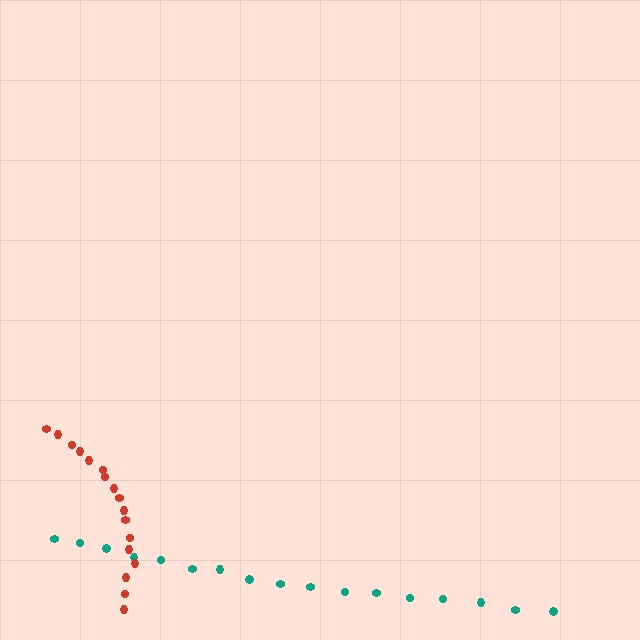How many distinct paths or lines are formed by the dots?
There are 2 distinct paths.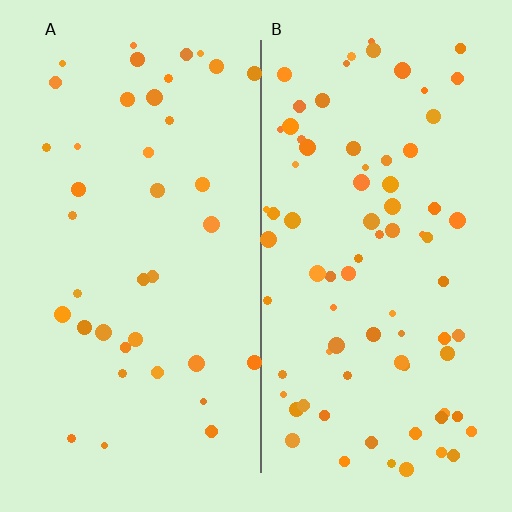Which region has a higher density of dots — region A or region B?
B (the right).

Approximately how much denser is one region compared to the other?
Approximately 2.0× — region B over region A.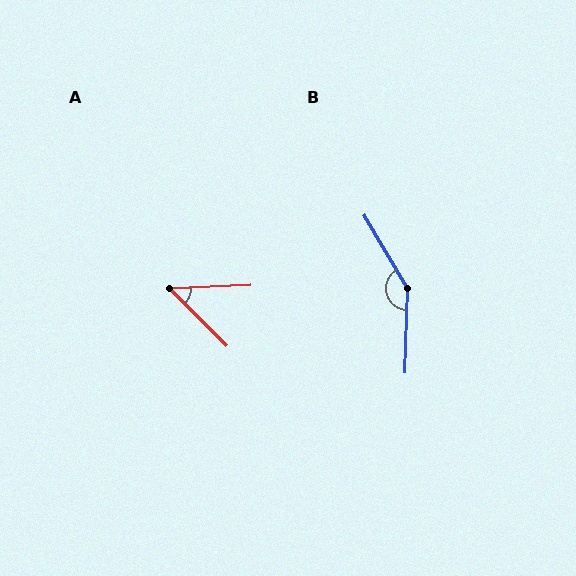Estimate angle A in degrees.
Approximately 48 degrees.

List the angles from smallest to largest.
A (48°), B (148°).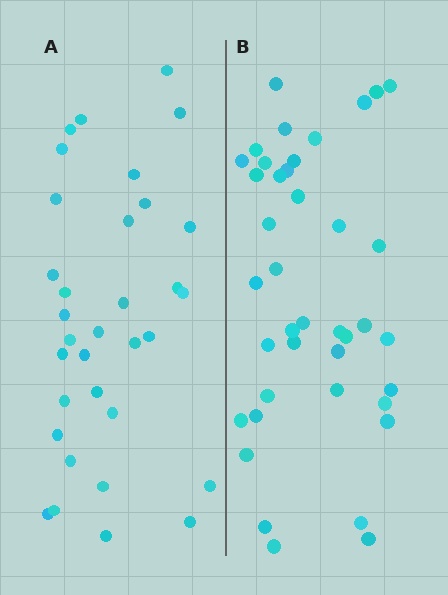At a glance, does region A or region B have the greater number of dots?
Region B (the right region) has more dots.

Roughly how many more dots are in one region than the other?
Region B has roughly 8 or so more dots than region A.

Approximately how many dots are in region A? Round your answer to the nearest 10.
About 30 dots. (The exact count is 33, which rounds to 30.)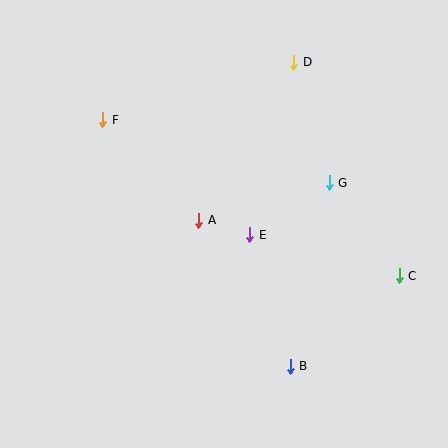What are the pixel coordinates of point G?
Point G is at (329, 183).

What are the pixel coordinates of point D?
Point D is at (294, 62).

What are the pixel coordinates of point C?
Point C is at (399, 276).